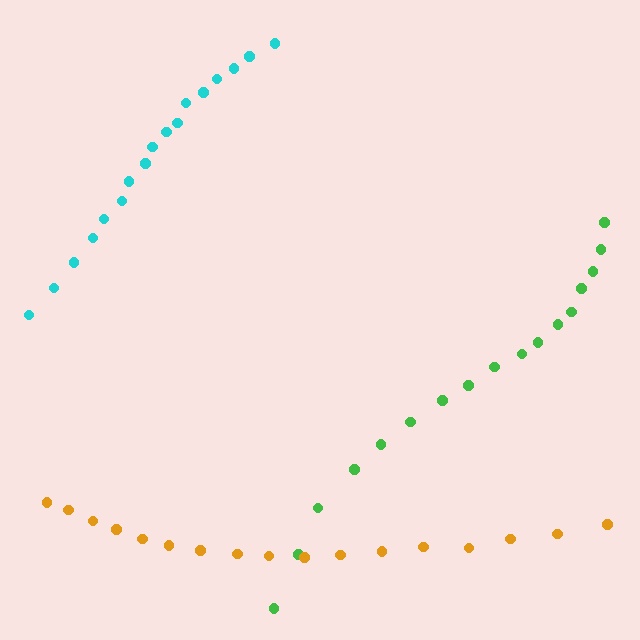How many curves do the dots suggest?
There are 3 distinct paths.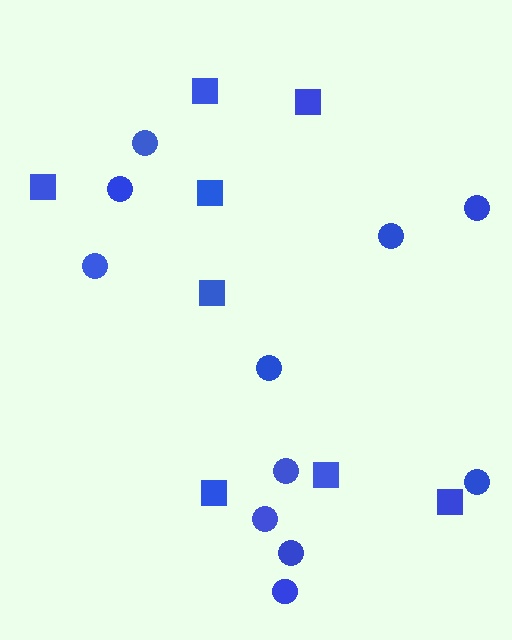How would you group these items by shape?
There are 2 groups: one group of squares (8) and one group of circles (11).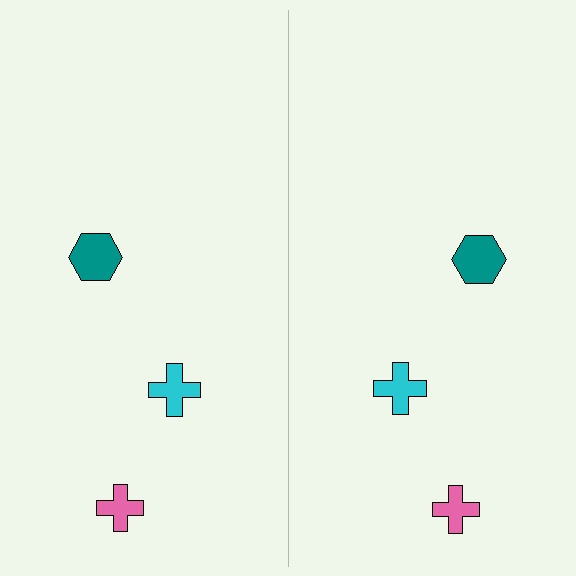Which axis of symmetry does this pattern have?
The pattern has a vertical axis of symmetry running through the center of the image.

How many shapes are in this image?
There are 6 shapes in this image.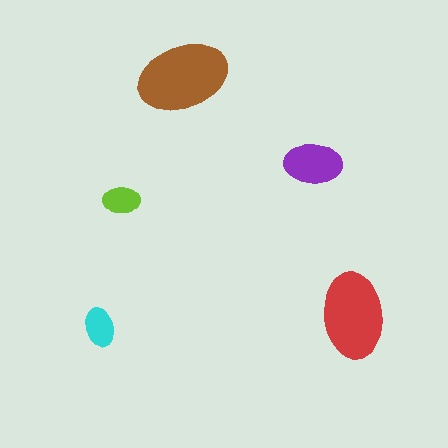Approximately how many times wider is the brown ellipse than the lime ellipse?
About 2.5 times wider.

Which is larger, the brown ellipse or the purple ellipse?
The brown one.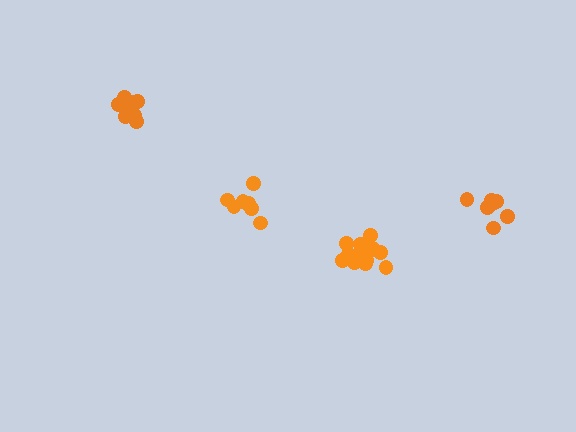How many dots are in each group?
Group 1: 9 dots, Group 2: 8 dots, Group 3: 14 dots, Group 4: 8 dots (39 total).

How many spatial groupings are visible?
There are 4 spatial groupings.